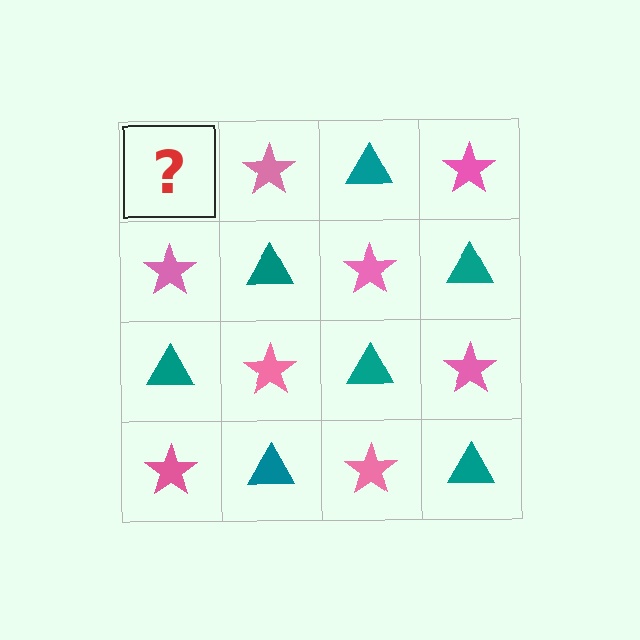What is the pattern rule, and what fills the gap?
The rule is that it alternates teal triangle and pink star in a checkerboard pattern. The gap should be filled with a teal triangle.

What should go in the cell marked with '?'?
The missing cell should contain a teal triangle.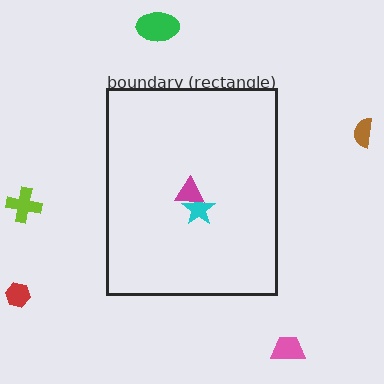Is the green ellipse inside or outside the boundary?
Outside.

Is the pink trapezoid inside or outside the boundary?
Outside.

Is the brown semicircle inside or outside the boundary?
Outside.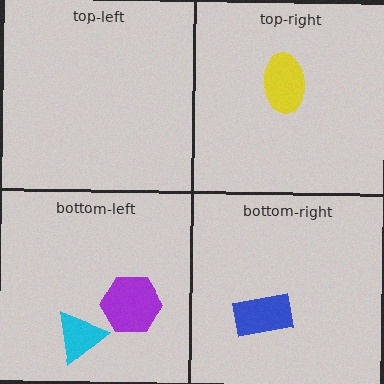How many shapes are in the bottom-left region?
2.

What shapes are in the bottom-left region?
The cyan triangle, the purple hexagon.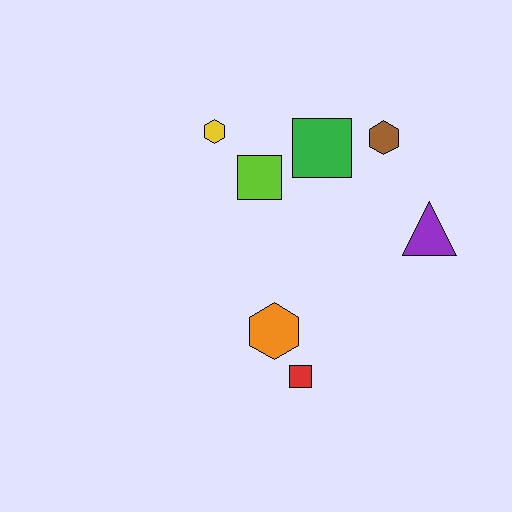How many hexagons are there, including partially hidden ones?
There are 3 hexagons.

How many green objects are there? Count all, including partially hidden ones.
There is 1 green object.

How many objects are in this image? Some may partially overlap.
There are 7 objects.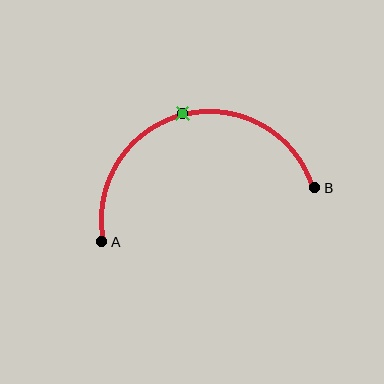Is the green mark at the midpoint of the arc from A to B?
Yes. The green mark lies on the arc at equal arc-length from both A and B — it is the arc midpoint.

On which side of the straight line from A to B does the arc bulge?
The arc bulges above the straight line connecting A and B.